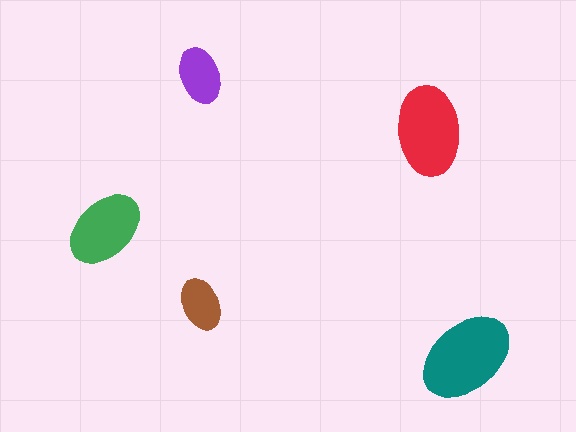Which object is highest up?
The purple ellipse is topmost.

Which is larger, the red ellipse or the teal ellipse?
The teal one.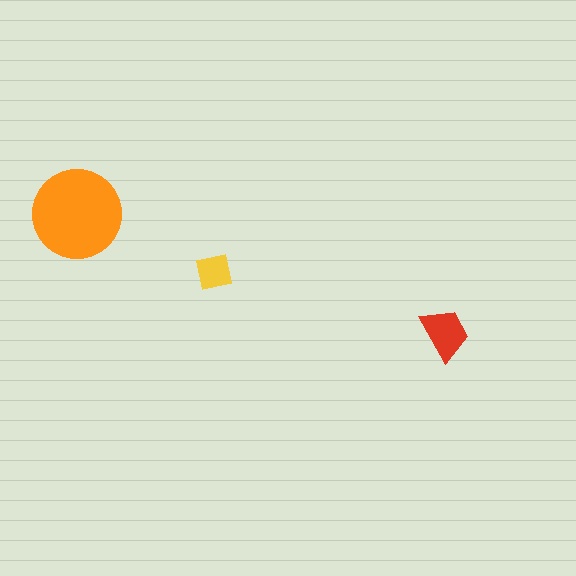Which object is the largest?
The orange circle.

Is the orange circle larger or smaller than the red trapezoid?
Larger.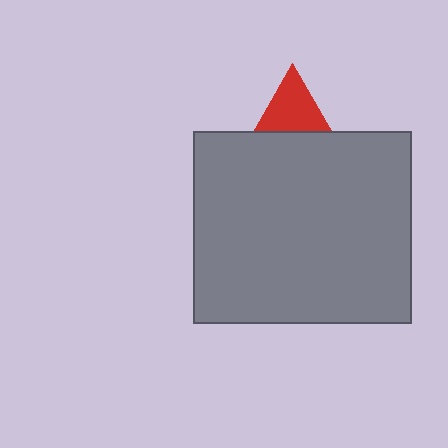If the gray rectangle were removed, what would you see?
You would see the complete red triangle.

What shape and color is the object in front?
The object in front is a gray rectangle.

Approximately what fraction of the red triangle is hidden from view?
Roughly 65% of the red triangle is hidden behind the gray rectangle.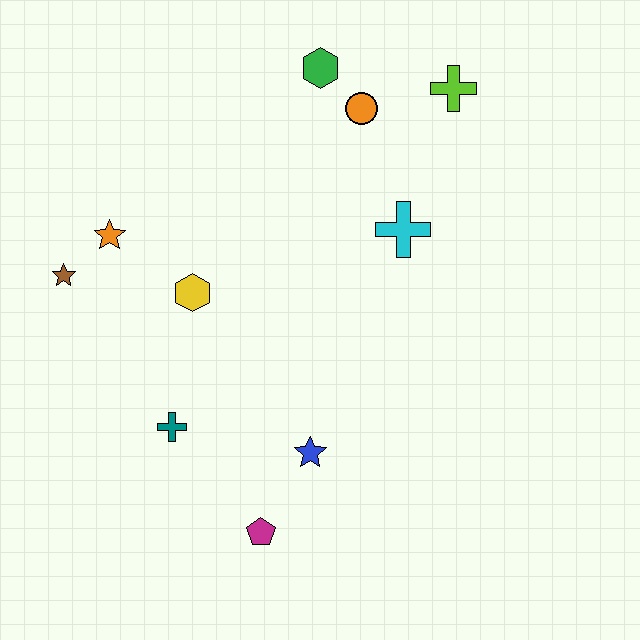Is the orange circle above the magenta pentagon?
Yes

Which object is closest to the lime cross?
The orange circle is closest to the lime cross.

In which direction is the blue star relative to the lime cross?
The blue star is below the lime cross.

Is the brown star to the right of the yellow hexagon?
No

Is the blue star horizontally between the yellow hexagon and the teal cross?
No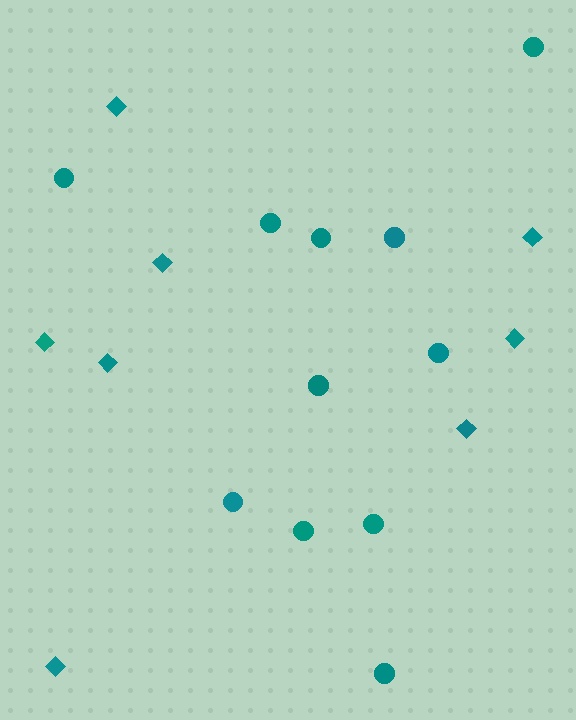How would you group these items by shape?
There are 2 groups: one group of circles (11) and one group of diamonds (8).